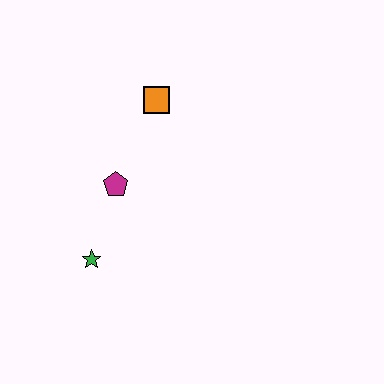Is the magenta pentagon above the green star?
Yes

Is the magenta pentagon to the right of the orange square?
No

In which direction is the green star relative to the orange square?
The green star is below the orange square.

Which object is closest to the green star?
The magenta pentagon is closest to the green star.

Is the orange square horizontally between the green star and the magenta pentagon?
No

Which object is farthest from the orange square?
The green star is farthest from the orange square.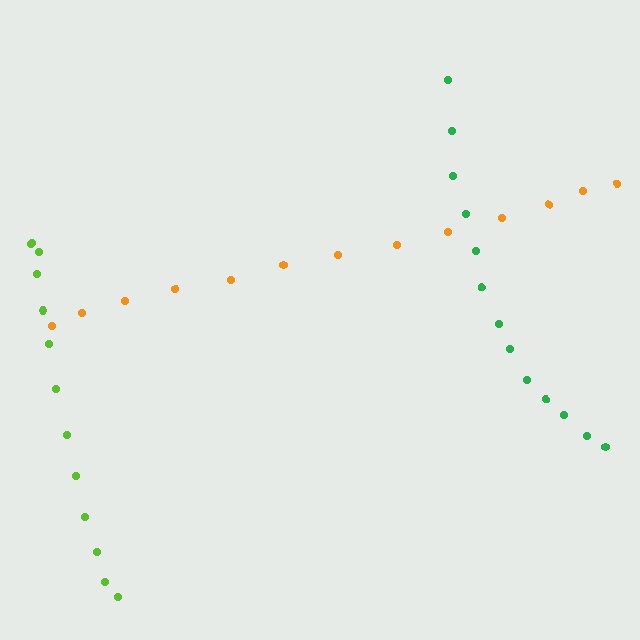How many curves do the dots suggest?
There are 3 distinct paths.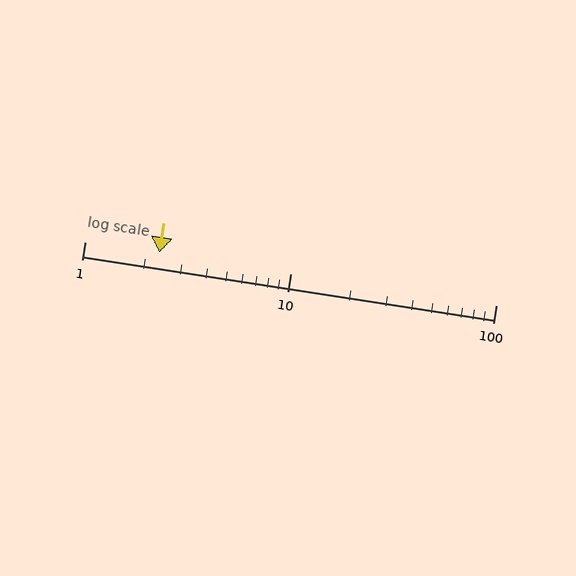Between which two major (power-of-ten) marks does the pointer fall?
The pointer is between 1 and 10.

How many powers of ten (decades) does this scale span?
The scale spans 2 decades, from 1 to 100.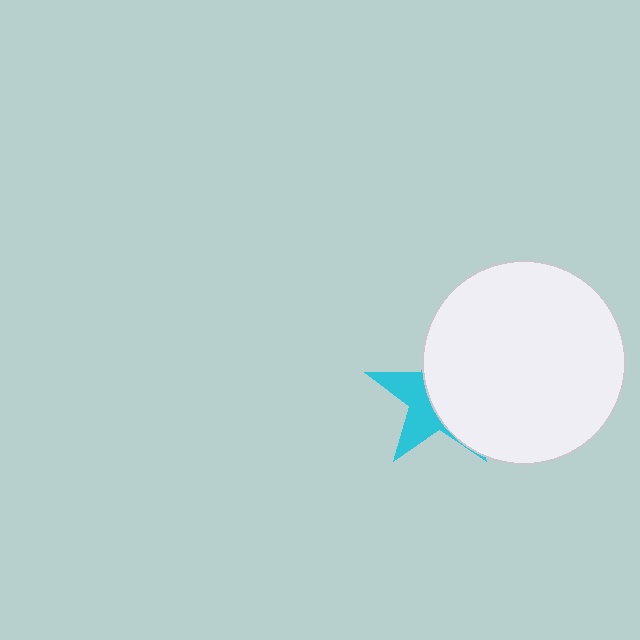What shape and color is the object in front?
The object in front is a white circle.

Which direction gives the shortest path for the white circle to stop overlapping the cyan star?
Moving right gives the shortest separation.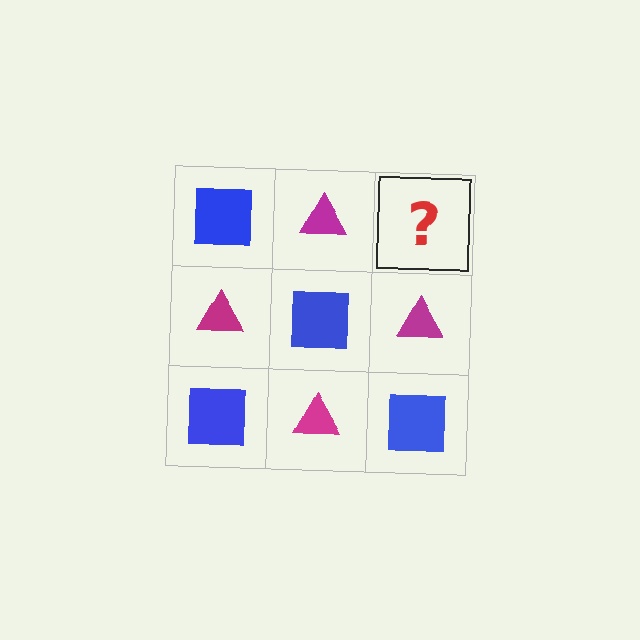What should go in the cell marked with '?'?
The missing cell should contain a blue square.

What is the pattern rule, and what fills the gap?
The rule is that it alternates blue square and magenta triangle in a checkerboard pattern. The gap should be filled with a blue square.